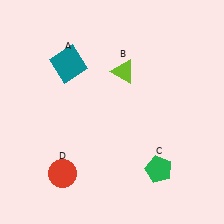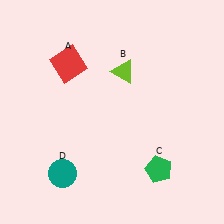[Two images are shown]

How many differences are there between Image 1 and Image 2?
There are 2 differences between the two images.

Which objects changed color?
A changed from teal to red. D changed from red to teal.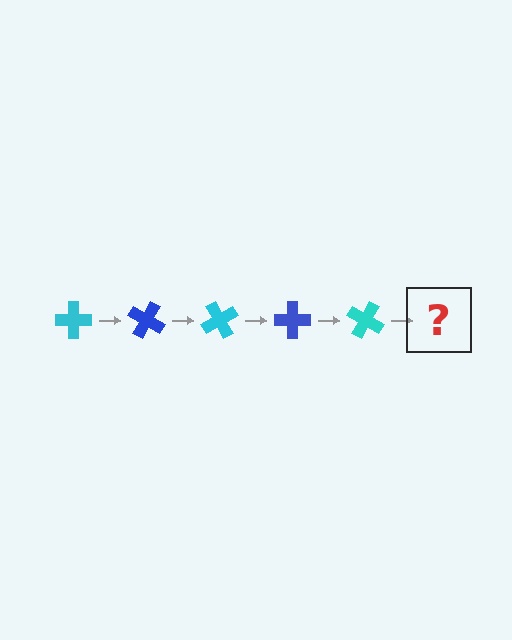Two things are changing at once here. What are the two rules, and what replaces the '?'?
The two rules are that it rotates 30 degrees each step and the color cycles through cyan and blue. The '?' should be a blue cross, rotated 150 degrees from the start.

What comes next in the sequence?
The next element should be a blue cross, rotated 150 degrees from the start.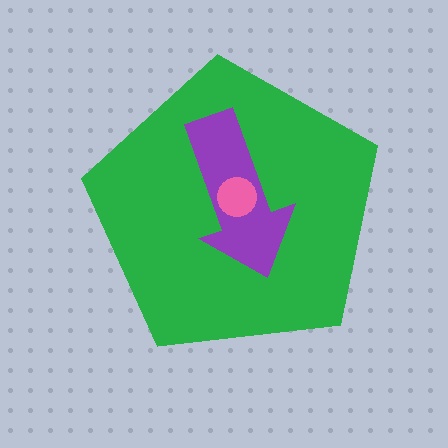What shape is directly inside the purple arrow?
The pink circle.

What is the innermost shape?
The pink circle.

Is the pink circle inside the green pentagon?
Yes.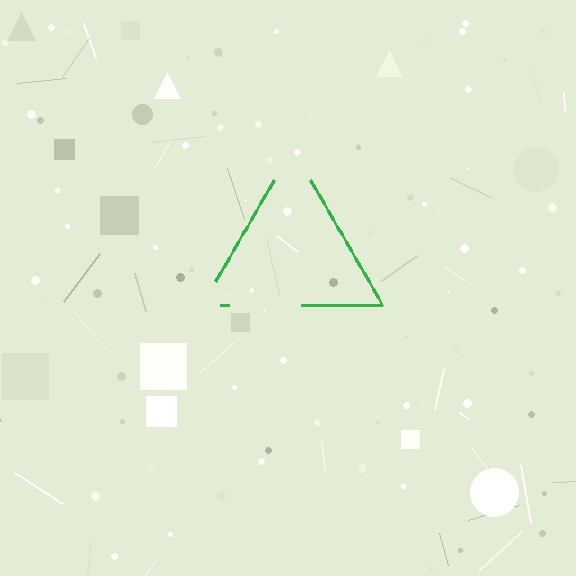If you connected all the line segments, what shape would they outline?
They would outline a triangle.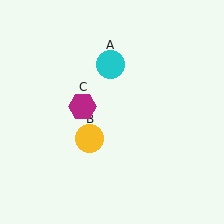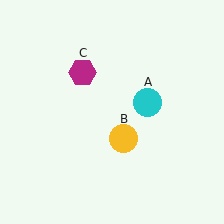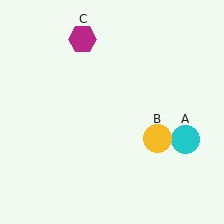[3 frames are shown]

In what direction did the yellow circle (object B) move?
The yellow circle (object B) moved right.